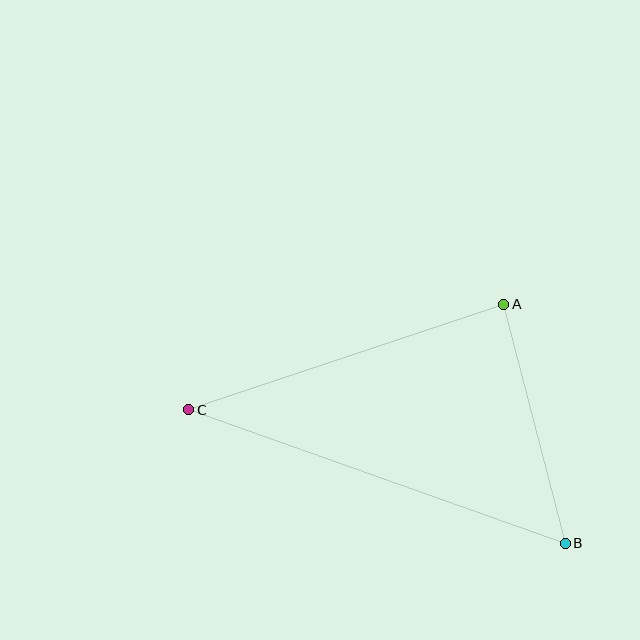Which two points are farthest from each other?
Points B and C are farthest from each other.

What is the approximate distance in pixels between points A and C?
The distance between A and C is approximately 332 pixels.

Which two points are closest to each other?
Points A and B are closest to each other.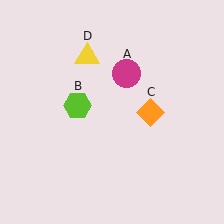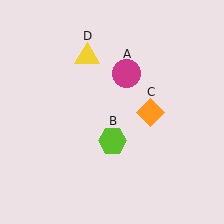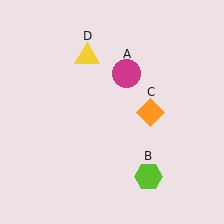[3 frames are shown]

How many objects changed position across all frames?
1 object changed position: lime hexagon (object B).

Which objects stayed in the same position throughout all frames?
Magenta circle (object A) and orange diamond (object C) and yellow triangle (object D) remained stationary.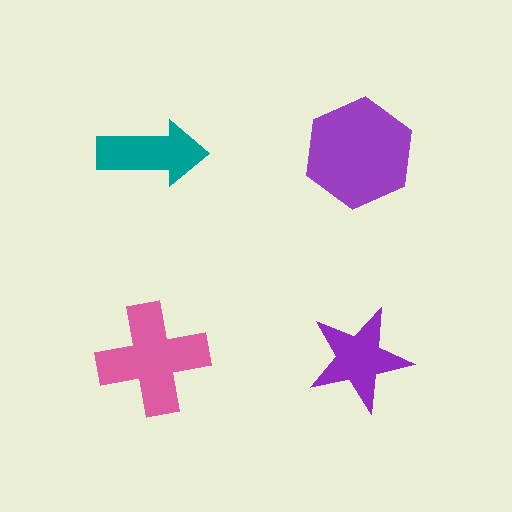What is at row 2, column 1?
A pink cross.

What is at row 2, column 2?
A purple star.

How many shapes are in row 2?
2 shapes.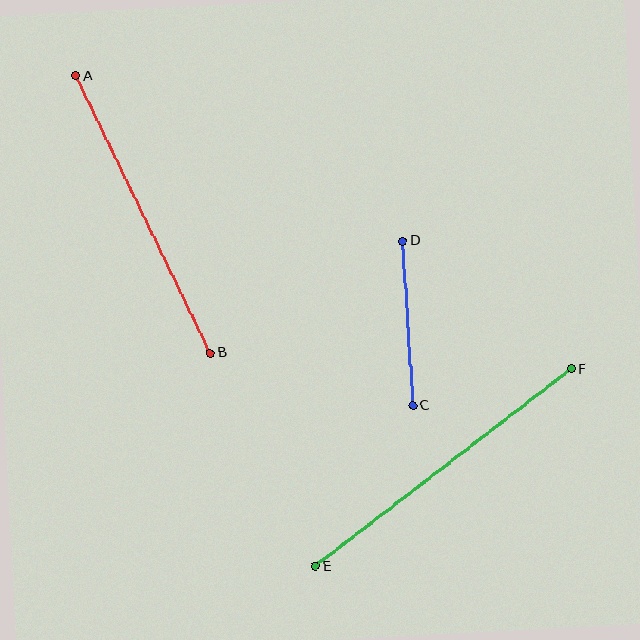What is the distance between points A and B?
The distance is approximately 308 pixels.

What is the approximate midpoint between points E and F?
The midpoint is at approximately (443, 468) pixels.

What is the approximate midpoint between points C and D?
The midpoint is at approximately (408, 323) pixels.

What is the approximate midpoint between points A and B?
The midpoint is at approximately (143, 214) pixels.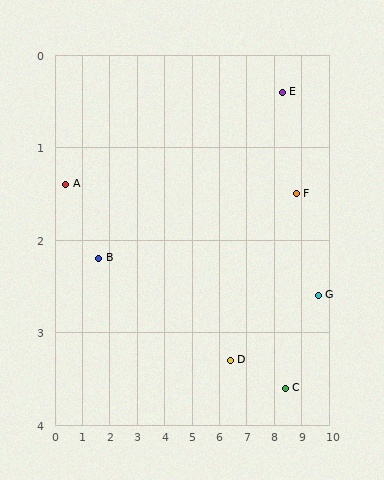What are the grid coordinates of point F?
Point F is at approximately (8.8, 1.5).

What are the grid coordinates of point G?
Point G is at approximately (9.6, 2.6).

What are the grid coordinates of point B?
Point B is at approximately (1.6, 2.2).